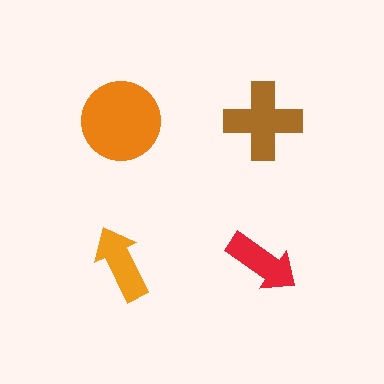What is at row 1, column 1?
An orange circle.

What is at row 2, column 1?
An orange arrow.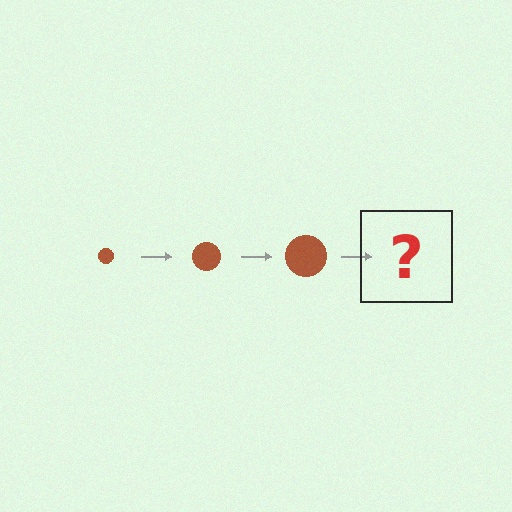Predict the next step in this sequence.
The next step is a brown circle, larger than the previous one.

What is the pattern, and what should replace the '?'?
The pattern is that the circle gets progressively larger each step. The '?' should be a brown circle, larger than the previous one.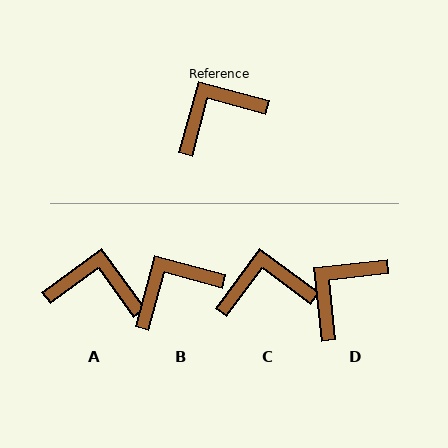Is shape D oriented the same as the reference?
No, it is off by about 22 degrees.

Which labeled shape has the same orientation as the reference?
B.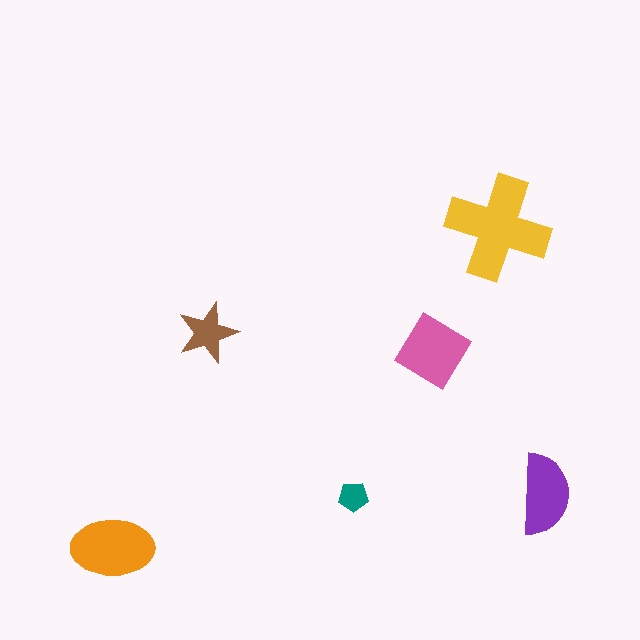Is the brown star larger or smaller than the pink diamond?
Smaller.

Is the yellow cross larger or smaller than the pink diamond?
Larger.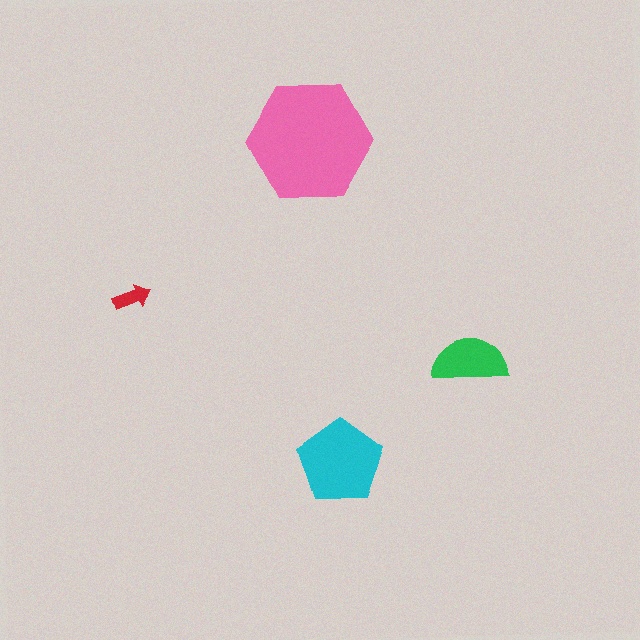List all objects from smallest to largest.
The red arrow, the green semicircle, the cyan pentagon, the pink hexagon.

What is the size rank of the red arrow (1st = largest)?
4th.